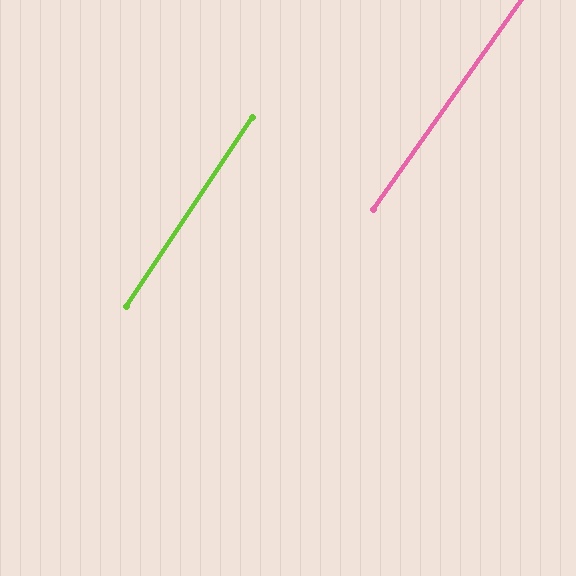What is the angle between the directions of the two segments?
Approximately 1 degree.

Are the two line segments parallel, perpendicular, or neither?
Parallel — their directions differ by only 1.5°.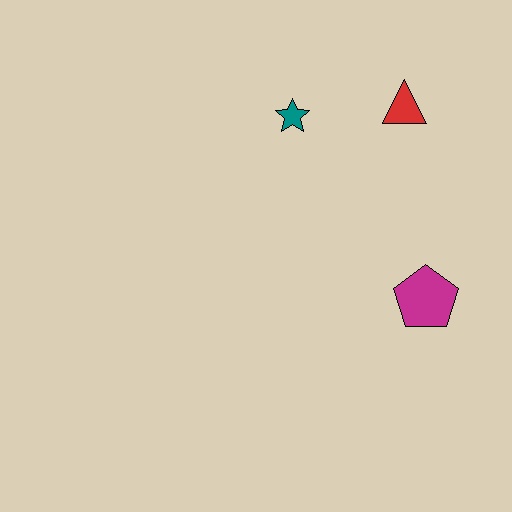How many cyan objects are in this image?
There are no cyan objects.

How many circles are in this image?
There are no circles.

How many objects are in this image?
There are 3 objects.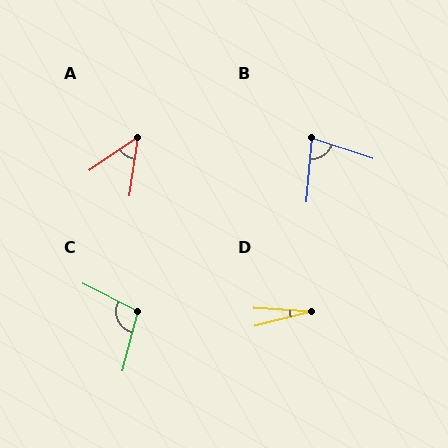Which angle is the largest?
C, at approximately 102 degrees.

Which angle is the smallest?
D, at approximately 17 degrees.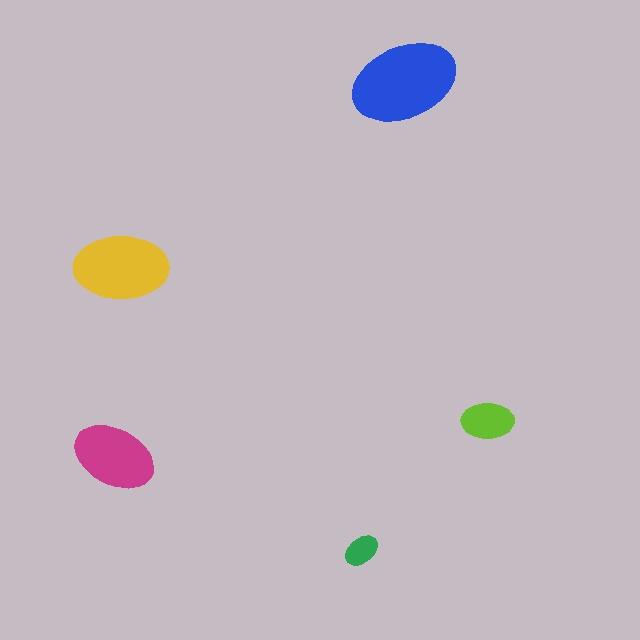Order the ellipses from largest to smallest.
the blue one, the yellow one, the magenta one, the lime one, the green one.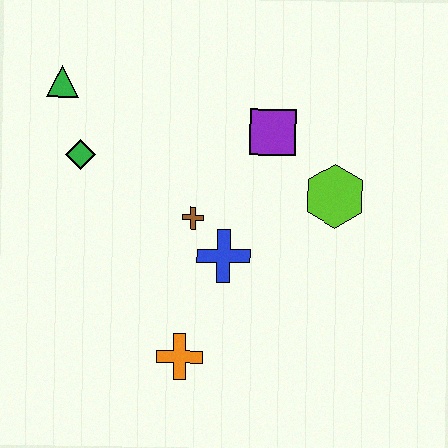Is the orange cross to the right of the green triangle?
Yes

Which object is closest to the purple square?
The lime hexagon is closest to the purple square.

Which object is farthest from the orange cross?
The green triangle is farthest from the orange cross.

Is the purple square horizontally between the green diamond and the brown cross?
No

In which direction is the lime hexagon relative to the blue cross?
The lime hexagon is to the right of the blue cross.